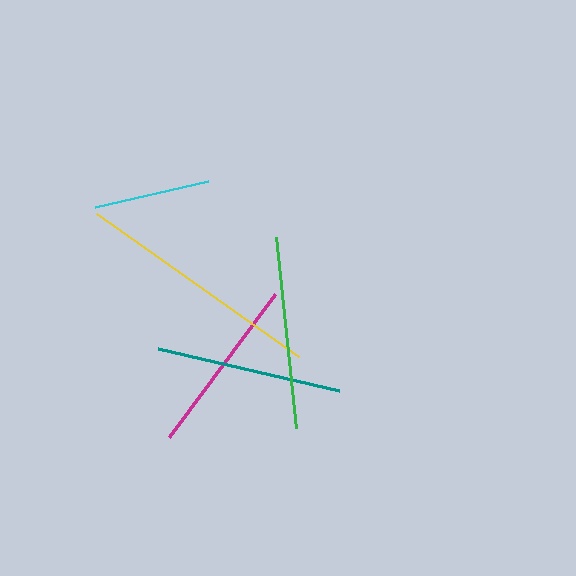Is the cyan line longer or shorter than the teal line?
The teal line is longer than the cyan line.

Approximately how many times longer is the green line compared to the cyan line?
The green line is approximately 1.7 times the length of the cyan line.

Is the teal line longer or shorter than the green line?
The green line is longer than the teal line.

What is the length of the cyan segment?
The cyan segment is approximately 115 pixels long.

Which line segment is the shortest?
The cyan line is the shortest at approximately 115 pixels.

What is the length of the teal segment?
The teal segment is approximately 185 pixels long.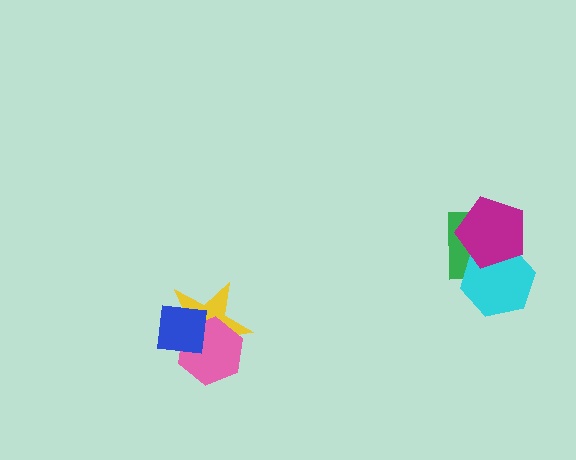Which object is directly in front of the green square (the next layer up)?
The cyan hexagon is directly in front of the green square.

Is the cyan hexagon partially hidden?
Yes, it is partially covered by another shape.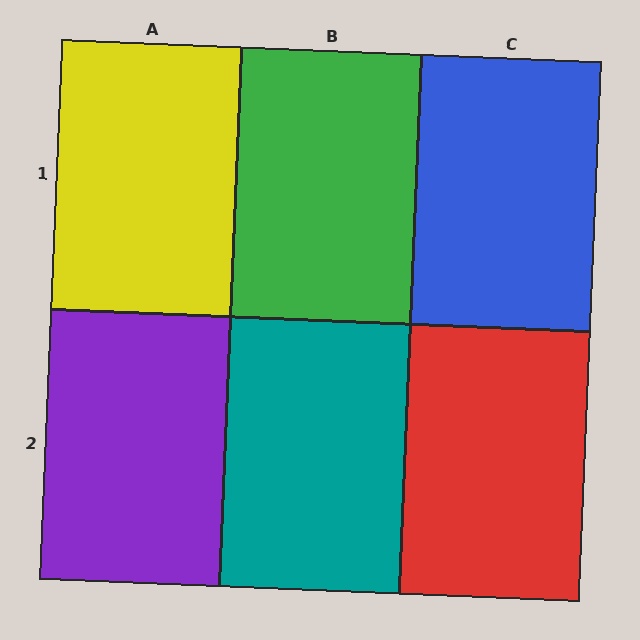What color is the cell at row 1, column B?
Green.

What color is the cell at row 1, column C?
Blue.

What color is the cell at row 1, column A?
Yellow.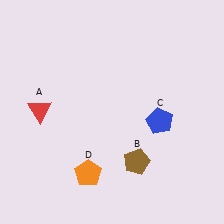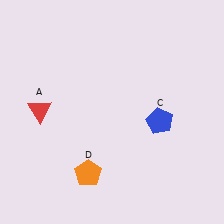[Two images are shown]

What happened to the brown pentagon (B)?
The brown pentagon (B) was removed in Image 2. It was in the bottom-right area of Image 1.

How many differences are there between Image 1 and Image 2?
There is 1 difference between the two images.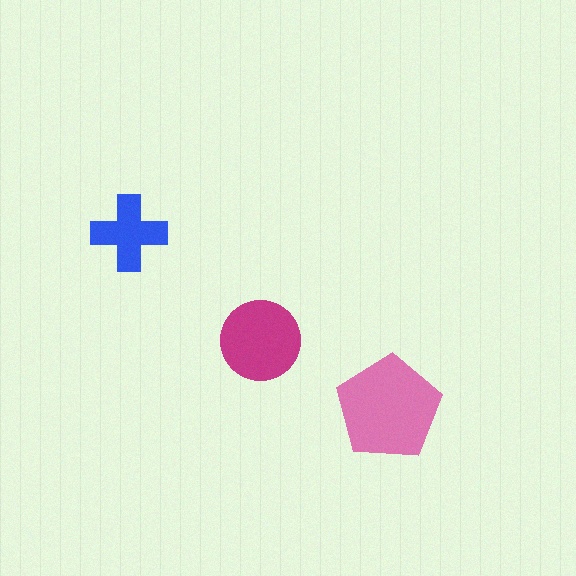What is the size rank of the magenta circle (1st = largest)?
2nd.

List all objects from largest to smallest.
The pink pentagon, the magenta circle, the blue cross.